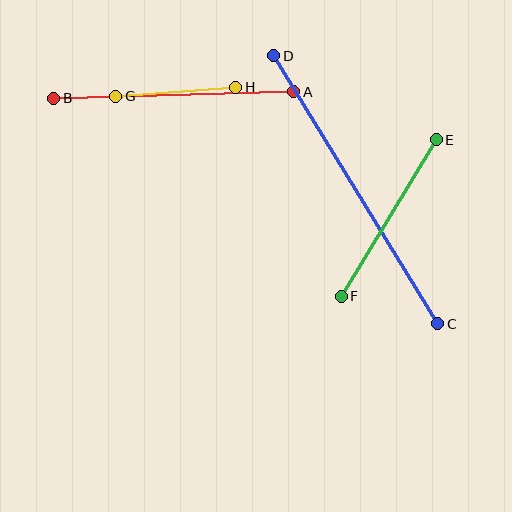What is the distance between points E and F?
The distance is approximately 183 pixels.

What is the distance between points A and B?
The distance is approximately 240 pixels.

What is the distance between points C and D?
The distance is approximately 314 pixels.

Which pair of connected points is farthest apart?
Points C and D are farthest apart.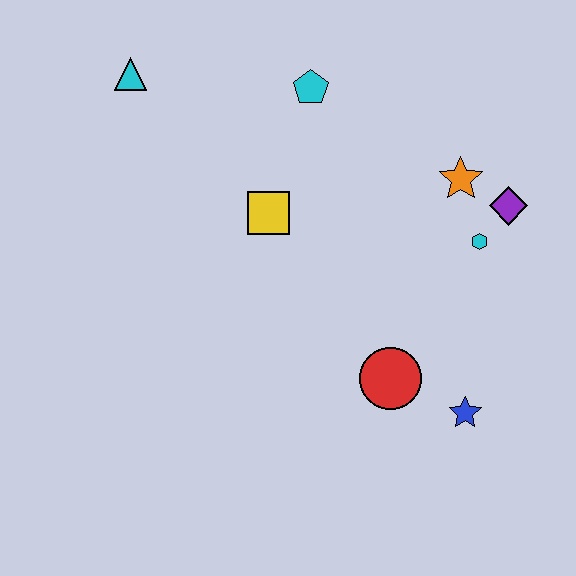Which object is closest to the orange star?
The purple diamond is closest to the orange star.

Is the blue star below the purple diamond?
Yes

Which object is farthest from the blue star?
The cyan triangle is farthest from the blue star.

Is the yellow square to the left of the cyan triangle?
No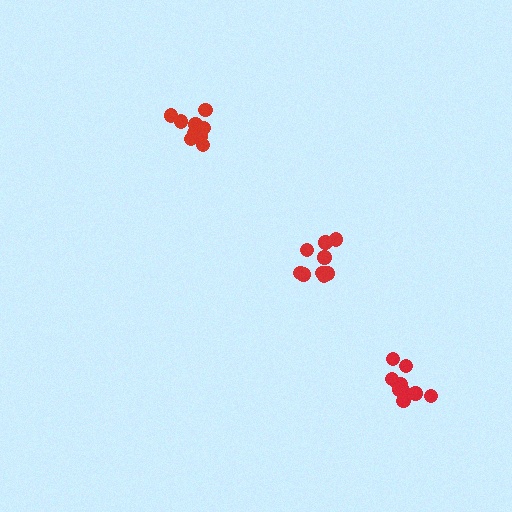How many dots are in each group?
Group 1: 10 dots, Group 2: 10 dots, Group 3: 9 dots (29 total).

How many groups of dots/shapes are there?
There are 3 groups.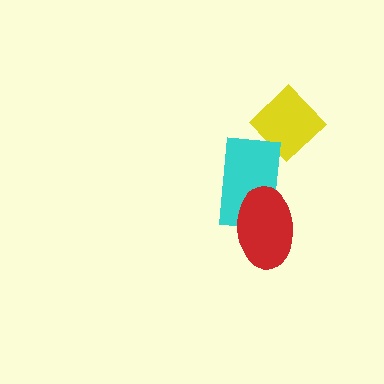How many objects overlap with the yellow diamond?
0 objects overlap with the yellow diamond.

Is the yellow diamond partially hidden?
No, no other shape covers it.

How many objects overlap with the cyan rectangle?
1 object overlaps with the cyan rectangle.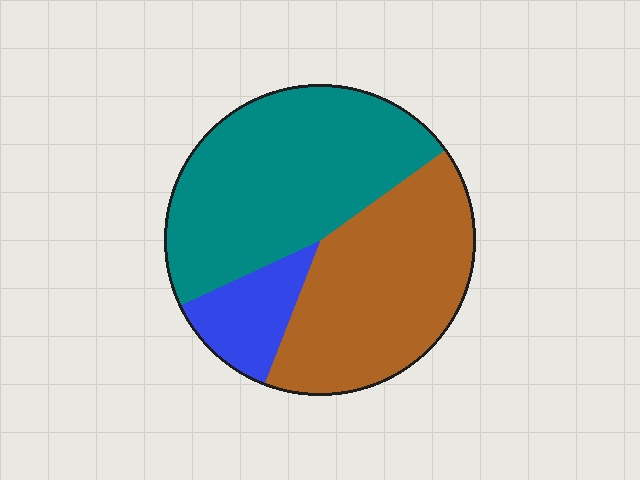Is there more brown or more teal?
Teal.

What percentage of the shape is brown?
Brown covers 41% of the shape.